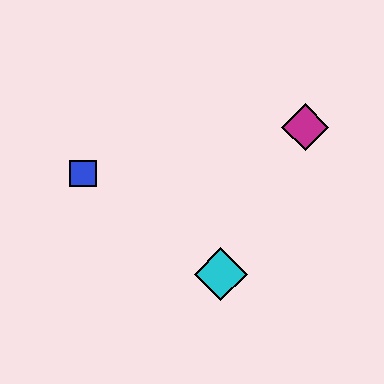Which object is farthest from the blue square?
The magenta diamond is farthest from the blue square.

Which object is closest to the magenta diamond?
The cyan diamond is closest to the magenta diamond.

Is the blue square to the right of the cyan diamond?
No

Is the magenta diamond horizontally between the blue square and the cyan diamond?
No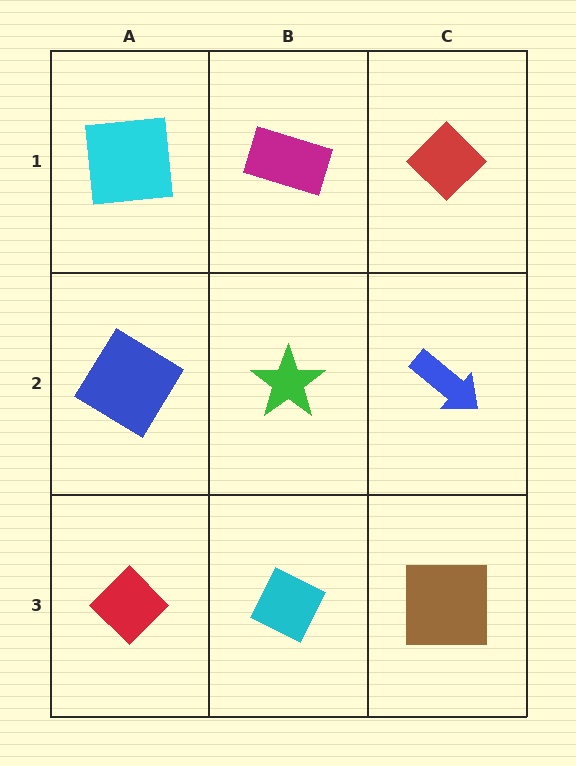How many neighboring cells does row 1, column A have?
2.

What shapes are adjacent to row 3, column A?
A blue diamond (row 2, column A), a cyan diamond (row 3, column B).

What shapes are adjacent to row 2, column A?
A cyan square (row 1, column A), a red diamond (row 3, column A), a green star (row 2, column B).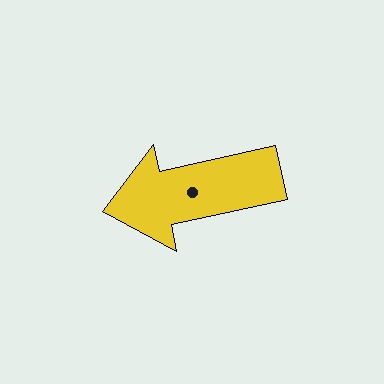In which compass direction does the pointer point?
West.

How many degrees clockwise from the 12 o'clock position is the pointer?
Approximately 258 degrees.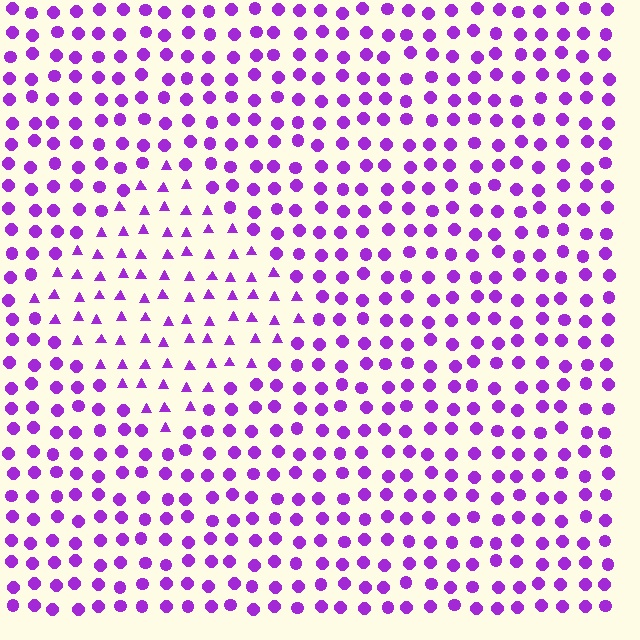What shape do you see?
I see a diamond.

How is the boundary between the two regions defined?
The boundary is defined by a change in element shape: triangles inside vs. circles outside. All elements share the same color and spacing.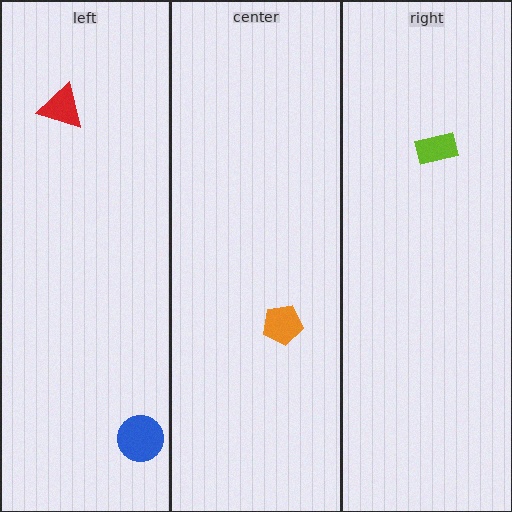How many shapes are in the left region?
2.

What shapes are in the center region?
The orange pentagon.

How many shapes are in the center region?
1.